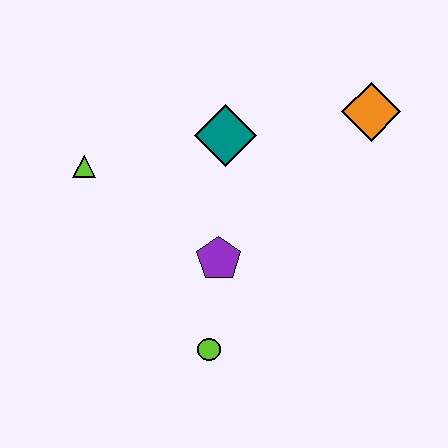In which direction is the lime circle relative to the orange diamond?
The lime circle is below the orange diamond.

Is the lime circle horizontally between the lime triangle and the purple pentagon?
Yes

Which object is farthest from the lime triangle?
The orange diamond is farthest from the lime triangle.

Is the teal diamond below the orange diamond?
Yes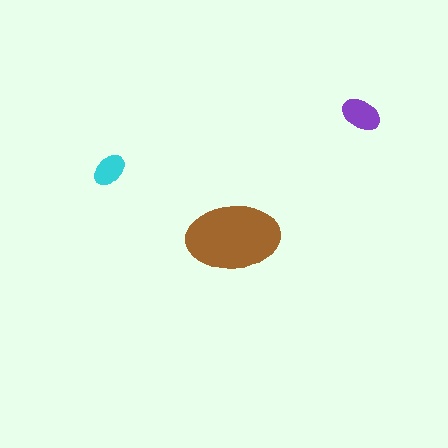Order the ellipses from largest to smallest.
the brown one, the purple one, the cyan one.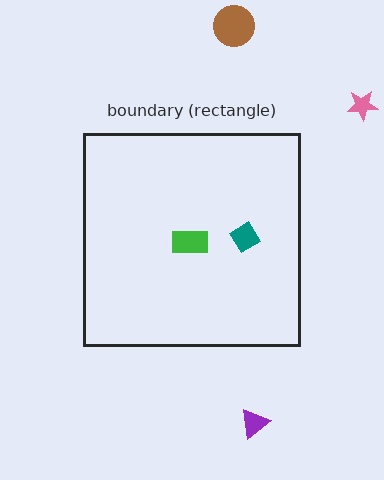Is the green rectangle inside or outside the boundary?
Inside.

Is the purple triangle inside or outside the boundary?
Outside.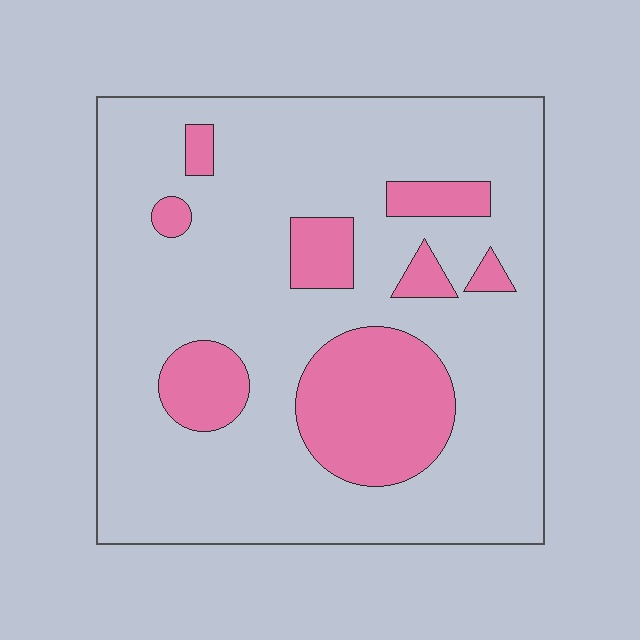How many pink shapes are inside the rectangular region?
8.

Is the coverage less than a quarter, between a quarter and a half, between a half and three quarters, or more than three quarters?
Less than a quarter.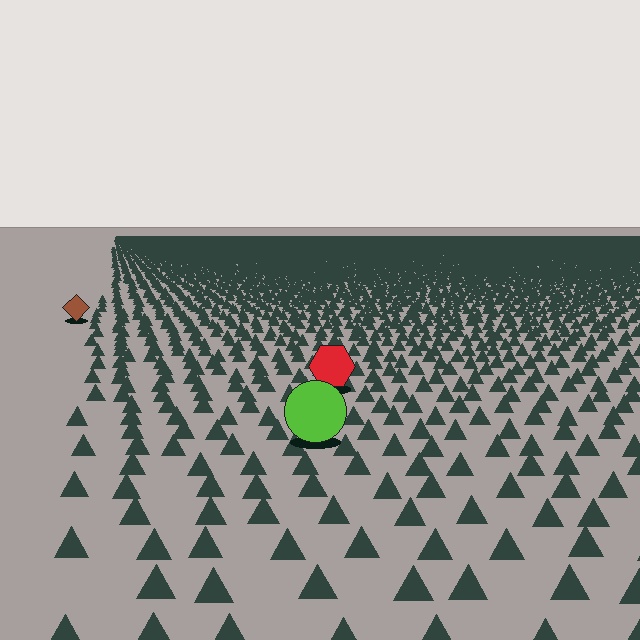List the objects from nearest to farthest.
From nearest to farthest: the lime circle, the red hexagon, the brown diamond.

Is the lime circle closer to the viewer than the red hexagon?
Yes. The lime circle is closer — you can tell from the texture gradient: the ground texture is coarser near it.